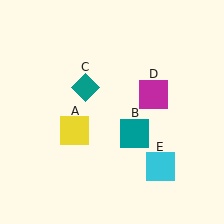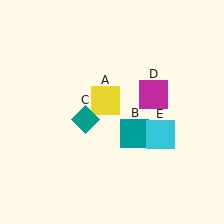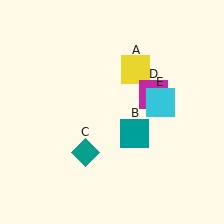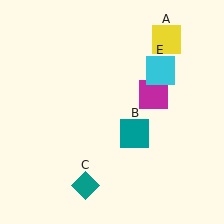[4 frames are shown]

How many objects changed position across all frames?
3 objects changed position: yellow square (object A), teal diamond (object C), cyan square (object E).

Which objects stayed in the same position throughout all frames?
Teal square (object B) and magenta square (object D) remained stationary.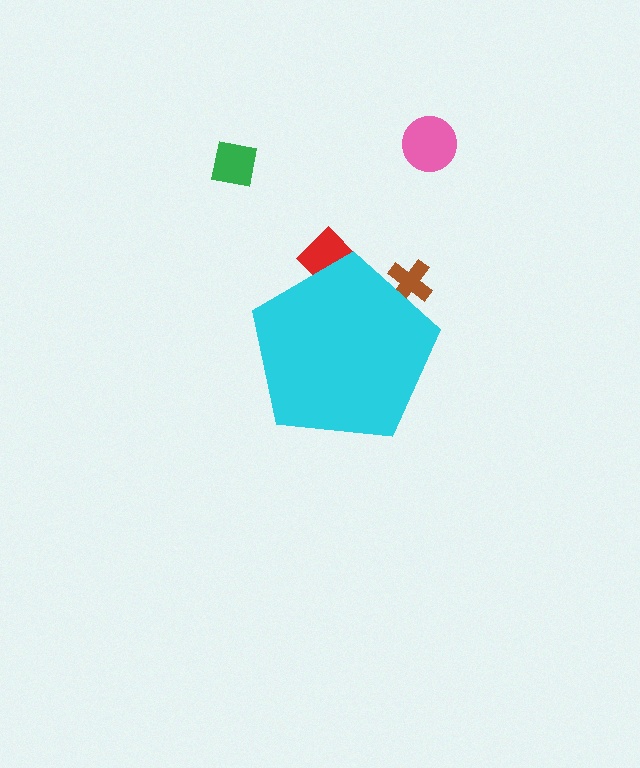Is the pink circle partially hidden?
No, the pink circle is fully visible.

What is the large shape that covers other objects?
A cyan pentagon.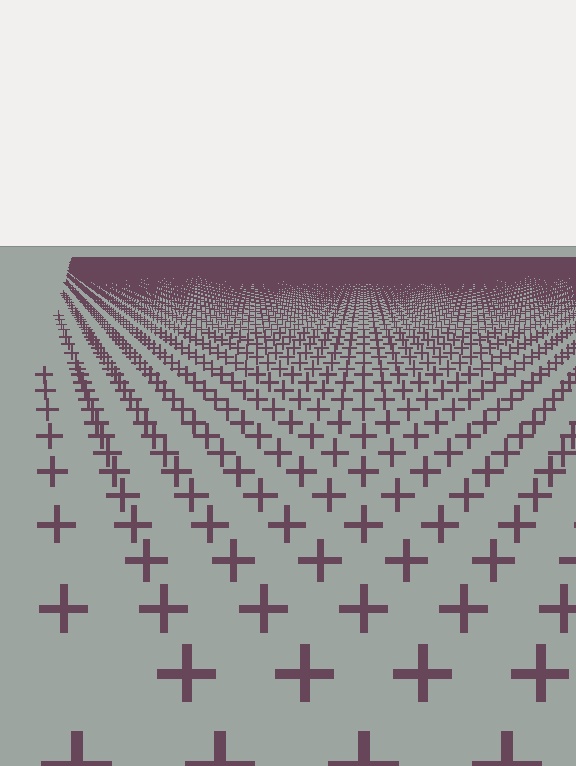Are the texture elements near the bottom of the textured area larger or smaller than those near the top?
Larger. Near the bottom, elements are closer to the viewer and appear at a bigger on-screen size.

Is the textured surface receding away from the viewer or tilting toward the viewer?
The surface is receding away from the viewer. Texture elements get smaller and denser toward the top.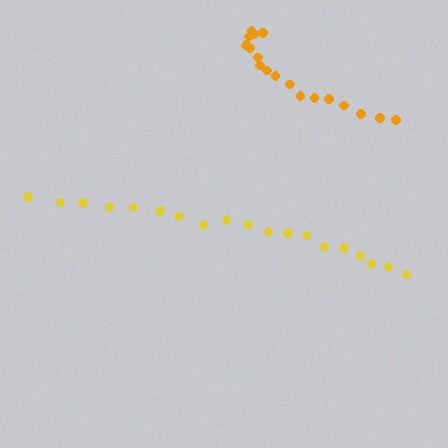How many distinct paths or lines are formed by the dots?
There are 2 distinct paths.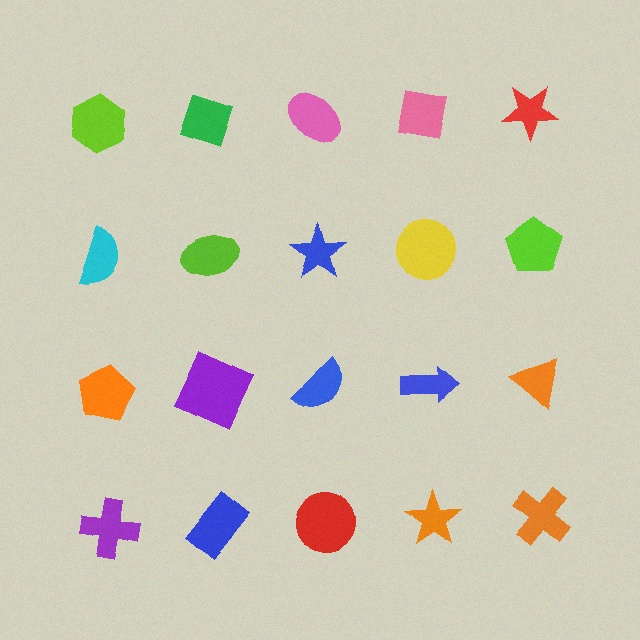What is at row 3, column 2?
A purple square.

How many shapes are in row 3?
5 shapes.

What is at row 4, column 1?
A purple cross.